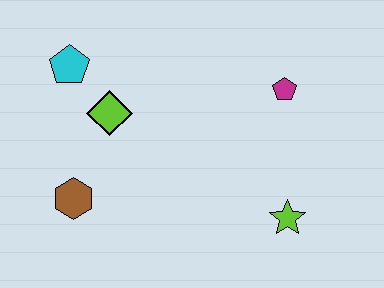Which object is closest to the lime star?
The magenta pentagon is closest to the lime star.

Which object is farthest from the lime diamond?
The lime star is farthest from the lime diamond.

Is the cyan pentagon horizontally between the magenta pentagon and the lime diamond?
No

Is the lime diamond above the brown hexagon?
Yes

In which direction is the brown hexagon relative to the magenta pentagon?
The brown hexagon is to the left of the magenta pentagon.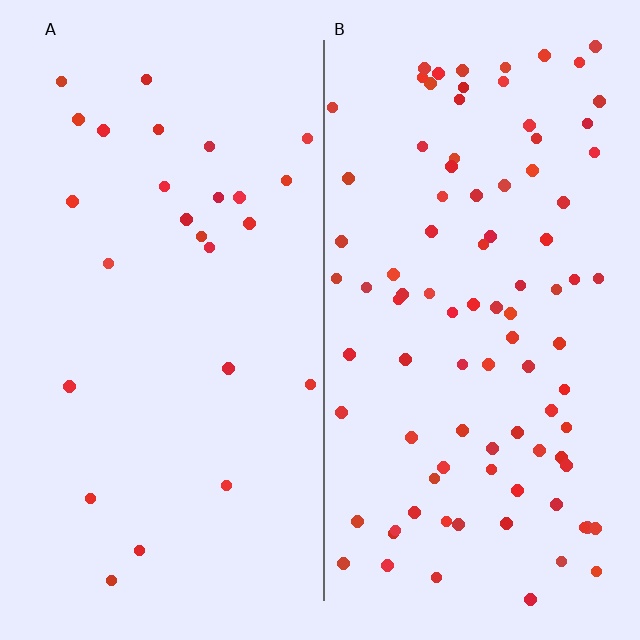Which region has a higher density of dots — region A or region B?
B (the right).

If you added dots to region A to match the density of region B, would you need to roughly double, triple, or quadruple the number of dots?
Approximately quadruple.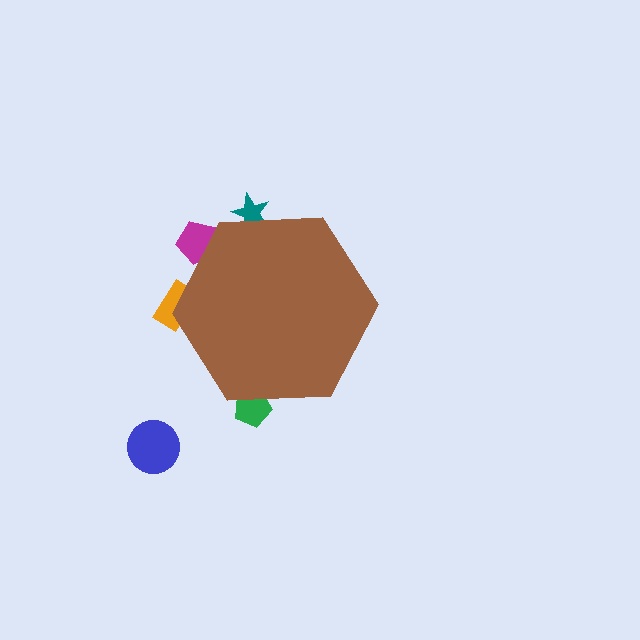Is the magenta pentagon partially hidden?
Yes, the magenta pentagon is partially hidden behind the brown hexagon.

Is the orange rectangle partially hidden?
Yes, the orange rectangle is partially hidden behind the brown hexagon.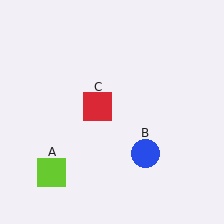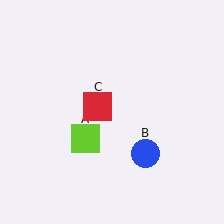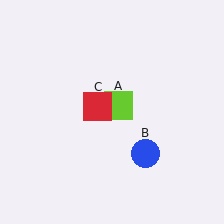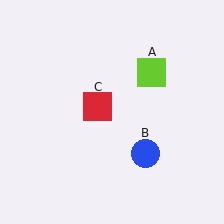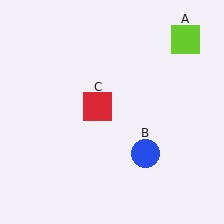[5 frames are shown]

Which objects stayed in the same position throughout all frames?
Blue circle (object B) and red square (object C) remained stationary.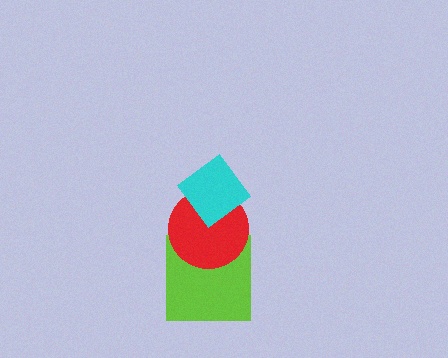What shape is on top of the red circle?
The cyan diamond is on top of the red circle.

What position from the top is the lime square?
The lime square is 3rd from the top.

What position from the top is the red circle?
The red circle is 2nd from the top.